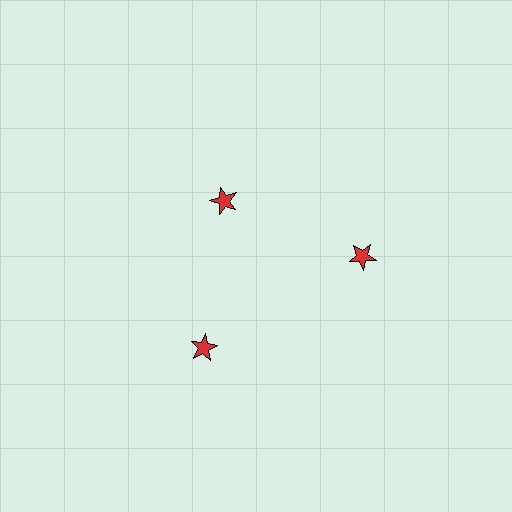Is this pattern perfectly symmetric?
No. The 3 red stars are arranged in a ring, but one element near the 11 o'clock position is pulled inward toward the center, breaking the 3-fold rotational symmetry.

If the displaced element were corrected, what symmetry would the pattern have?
It would have 3-fold rotational symmetry — the pattern would map onto itself every 120 degrees.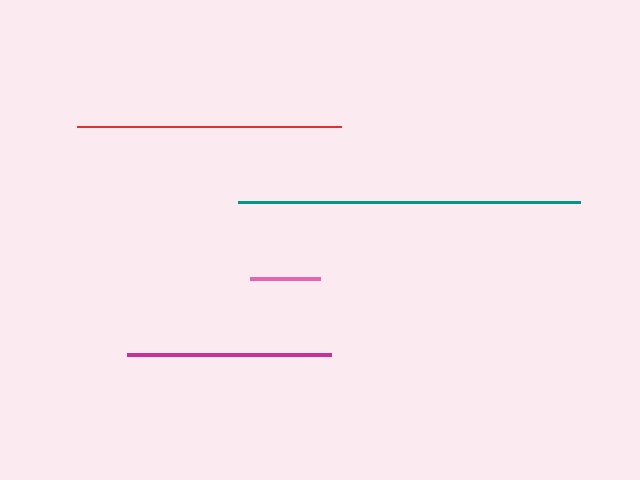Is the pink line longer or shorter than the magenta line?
The magenta line is longer than the pink line.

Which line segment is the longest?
The teal line is the longest at approximately 341 pixels.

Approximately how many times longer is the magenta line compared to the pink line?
The magenta line is approximately 2.9 times the length of the pink line.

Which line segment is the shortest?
The pink line is the shortest at approximately 71 pixels.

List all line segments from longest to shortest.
From longest to shortest: teal, red, magenta, pink.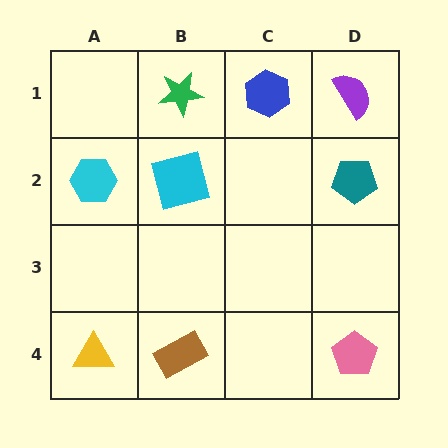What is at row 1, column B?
A green star.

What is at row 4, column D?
A pink pentagon.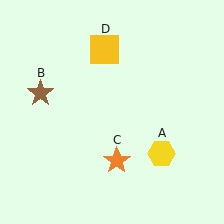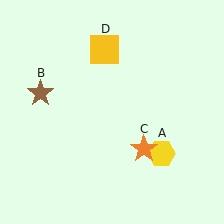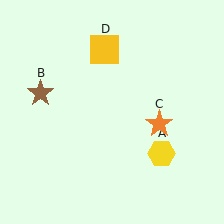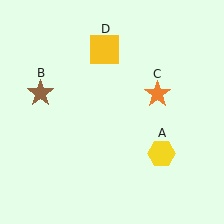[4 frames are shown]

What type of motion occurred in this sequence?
The orange star (object C) rotated counterclockwise around the center of the scene.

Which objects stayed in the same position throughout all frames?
Yellow hexagon (object A) and brown star (object B) and yellow square (object D) remained stationary.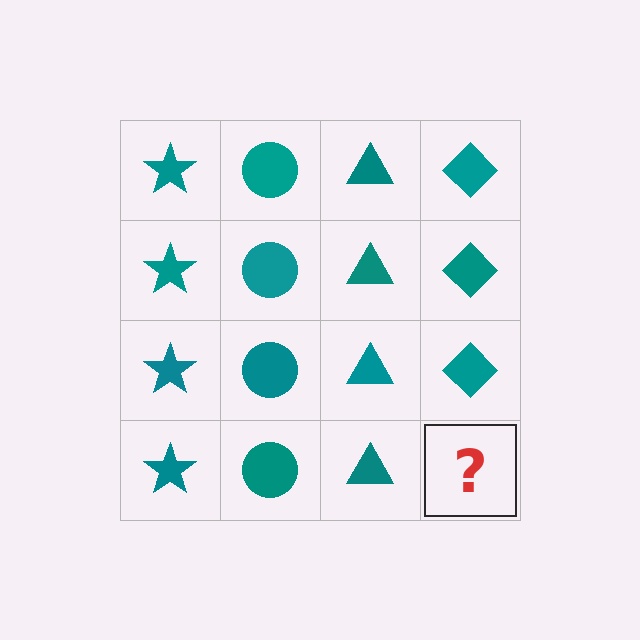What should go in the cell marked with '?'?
The missing cell should contain a teal diamond.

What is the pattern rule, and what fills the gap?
The rule is that each column has a consistent shape. The gap should be filled with a teal diamond.